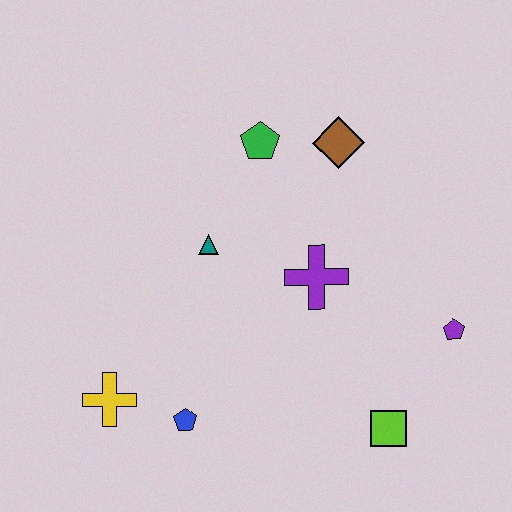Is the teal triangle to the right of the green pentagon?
No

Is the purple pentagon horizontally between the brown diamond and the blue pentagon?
No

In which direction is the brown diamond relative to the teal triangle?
The brown diamond is to the right of the teal triangle.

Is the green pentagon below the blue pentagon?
No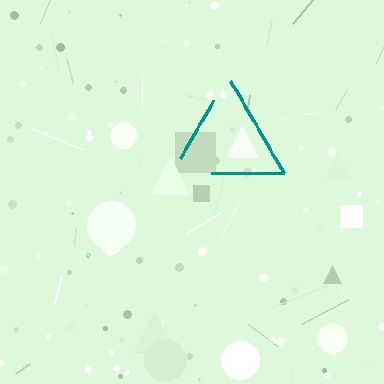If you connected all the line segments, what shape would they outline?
They would outline a triangle.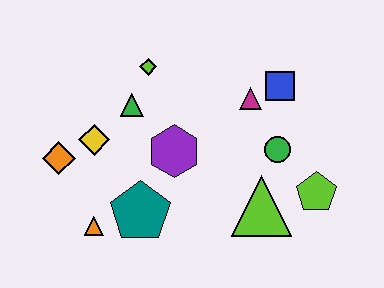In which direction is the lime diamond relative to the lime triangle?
The lime diamond is above the lime triangle.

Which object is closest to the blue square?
The magenta triangle is closest to the blue square.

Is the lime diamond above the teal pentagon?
Yes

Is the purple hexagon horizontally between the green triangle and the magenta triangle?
Yes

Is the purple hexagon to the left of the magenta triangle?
Yes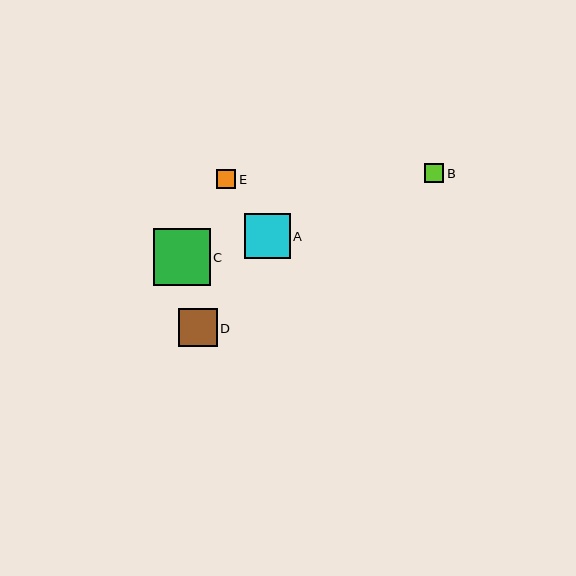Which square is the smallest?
Square E is the smallest with a size of approximately 19 pixels.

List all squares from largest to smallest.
From largest to smallest: C, A, D, B, E.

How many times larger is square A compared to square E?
Square A is approximately 2.4 times the size of square E.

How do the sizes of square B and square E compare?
Square B and square E are approximately the same size.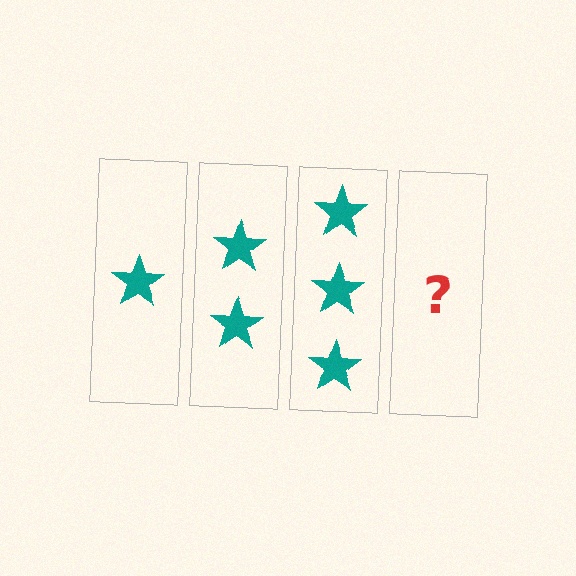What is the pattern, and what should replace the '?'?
The pattern is that each step adds one more star. The '?' should be 4 stars.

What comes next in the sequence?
The next element should be 4 stars.